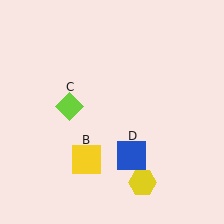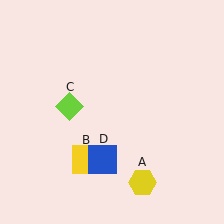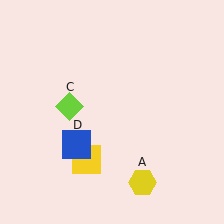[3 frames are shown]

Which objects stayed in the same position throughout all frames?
Yellow hexagon (object A) and yellow square (object B) and lime diamond (object C) remained stationary.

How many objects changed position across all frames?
1 object changed position: blue square (object D).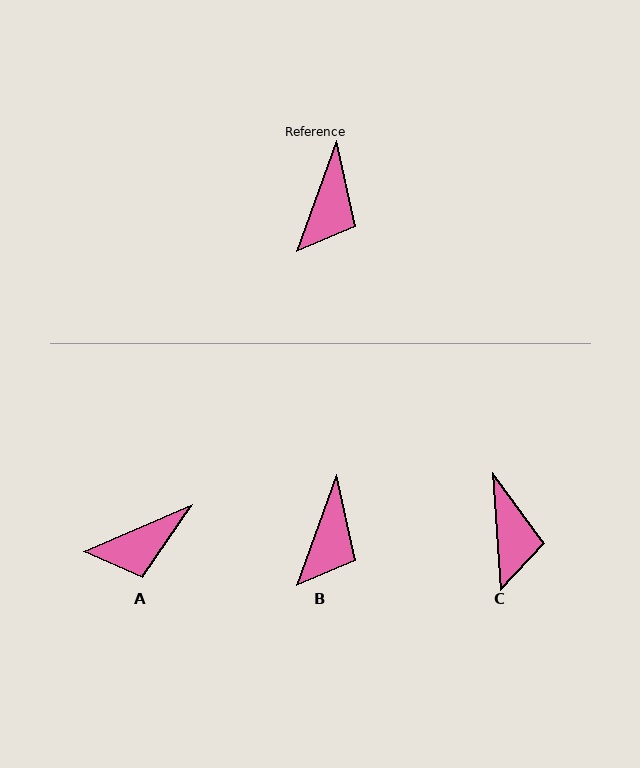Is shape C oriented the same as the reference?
No, it is off by about 24 degrees.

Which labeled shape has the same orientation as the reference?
B.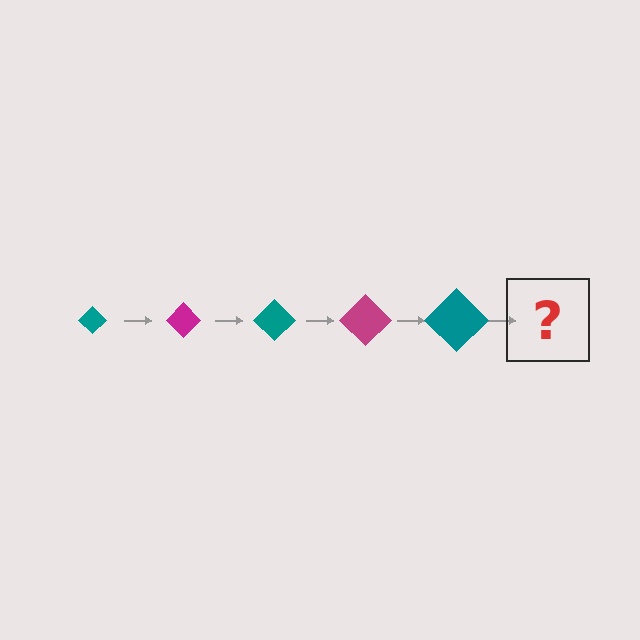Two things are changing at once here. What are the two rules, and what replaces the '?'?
The two rules are that the diamond grows larger each step and the color cycles through teal and magenta. The '?' should be a magenta diamond, larger than the previous one.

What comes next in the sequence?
The next element should be a magenta diamond, larger than the previous one.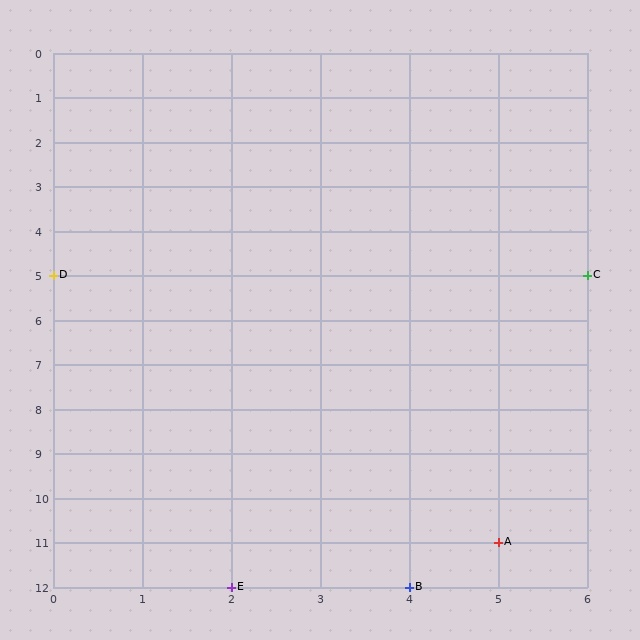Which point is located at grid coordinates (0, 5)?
Point D is at (0, 5).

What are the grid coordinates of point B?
Point B is at grid coordinates (4, 12).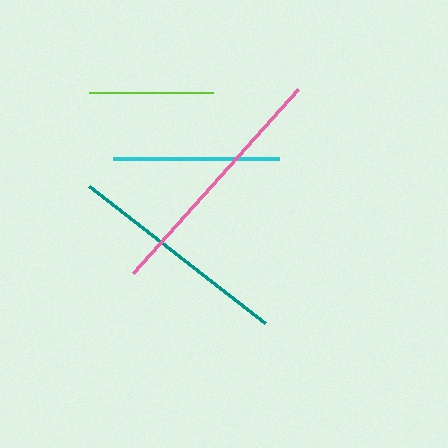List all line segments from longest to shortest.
From longest to shortest: pink, teal, cyan, lime.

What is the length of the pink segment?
The pink segment is approximately 246 pixels long.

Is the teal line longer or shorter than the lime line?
The teal line is longer than the lime line.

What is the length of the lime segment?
The lime segment is approximately 124 pixels long.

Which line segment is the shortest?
The lime line is the shortest at approximately 124 pixels.